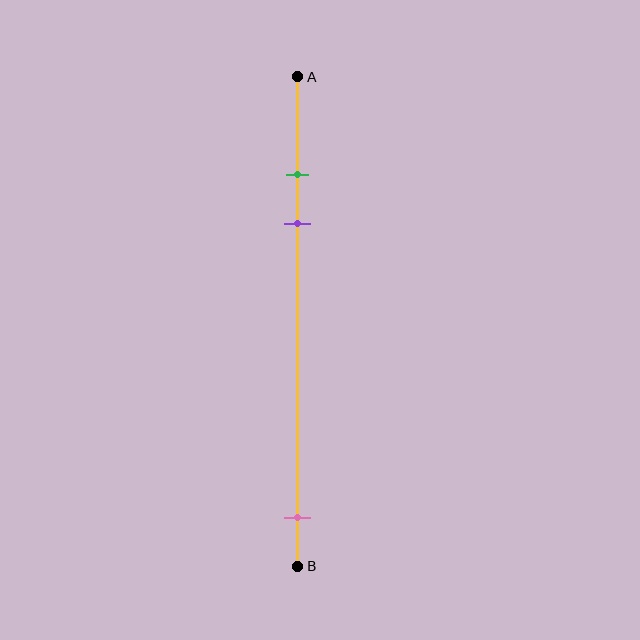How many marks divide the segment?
There are 3 marks dividing the segment.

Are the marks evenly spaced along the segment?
No, the marks are not evenly spaced.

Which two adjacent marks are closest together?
The green and purple marks are the closest adjacent pair.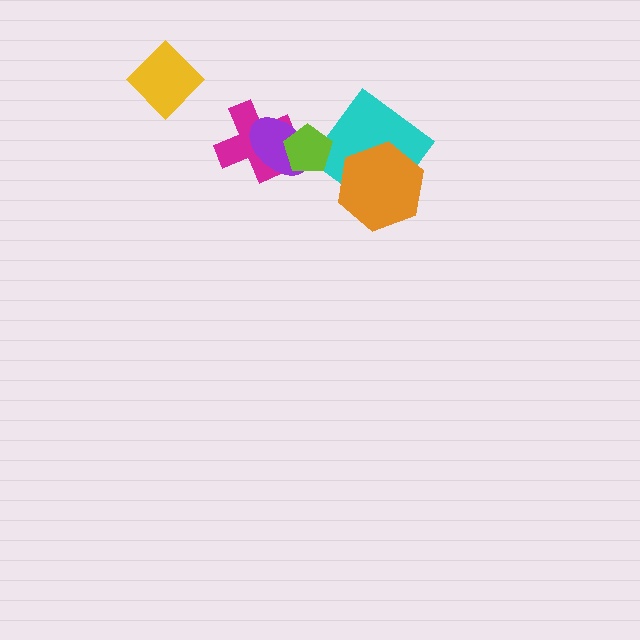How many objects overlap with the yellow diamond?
0 objects overlap with the yellow diamond.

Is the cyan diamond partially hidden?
Yes, it is partially covered by another shape.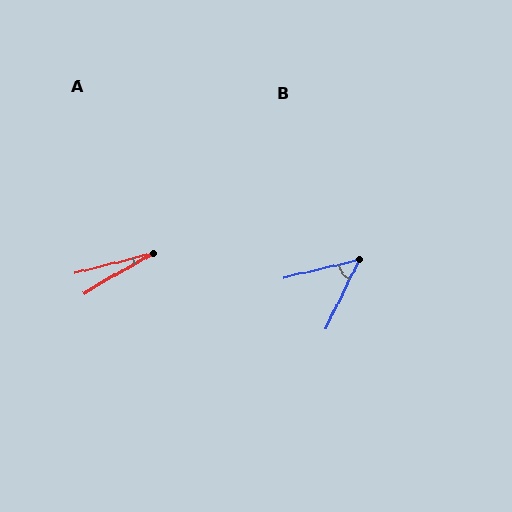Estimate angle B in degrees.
Approximately 51 degrees.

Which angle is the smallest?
A, at approximately 16 degrees.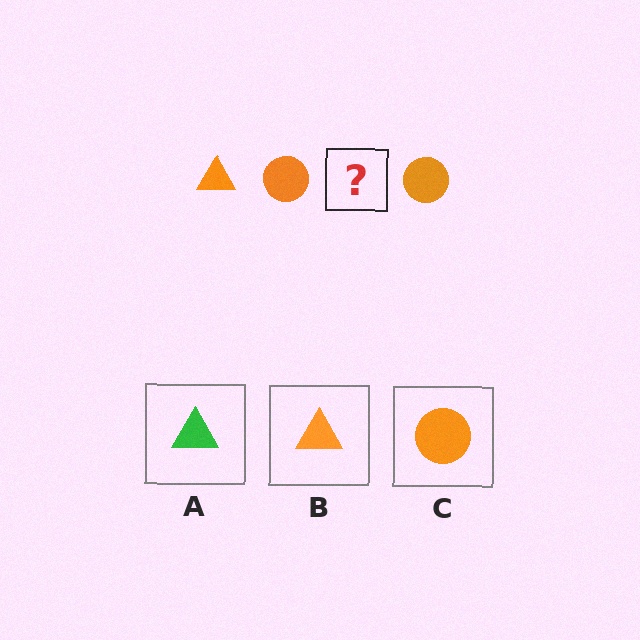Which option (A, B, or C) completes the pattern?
B.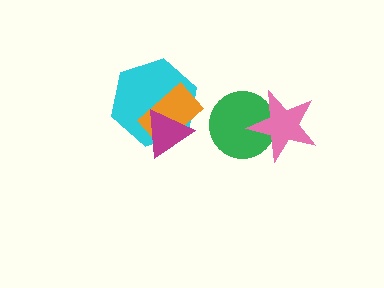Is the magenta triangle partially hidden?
No, no other shape covers it.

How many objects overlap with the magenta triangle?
2 objects overlap with the magenta triangle.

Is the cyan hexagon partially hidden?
Yes, it is partially covered by another shape.